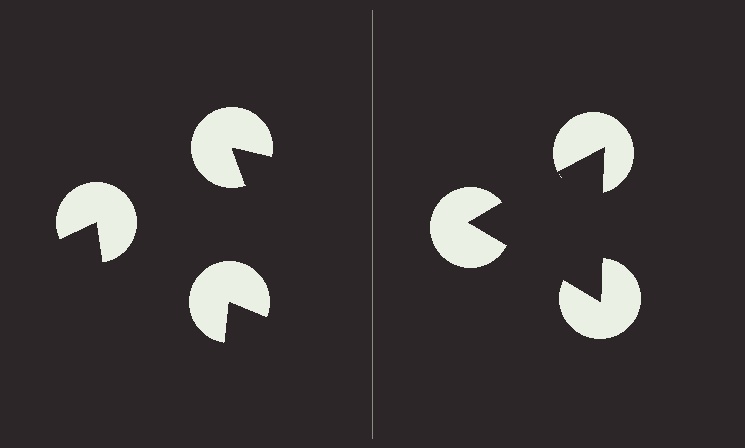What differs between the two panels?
The pac-man discs are positioned identically on both sides; only the wedge orientations differ. On the right they align to a triangle; on the left they are misaligned.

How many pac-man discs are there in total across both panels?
6 — 3 on each side.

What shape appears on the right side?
An illusory triangle.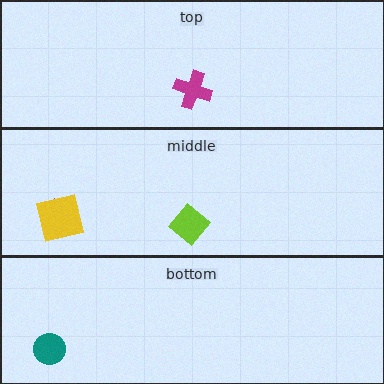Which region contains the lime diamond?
The middle region.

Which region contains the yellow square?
The middle region.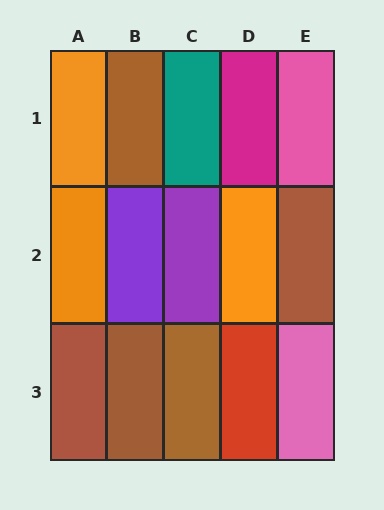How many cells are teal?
1 cell is teal.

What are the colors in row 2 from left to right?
Orange, purple, purple, orange, brown.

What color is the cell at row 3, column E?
Pink.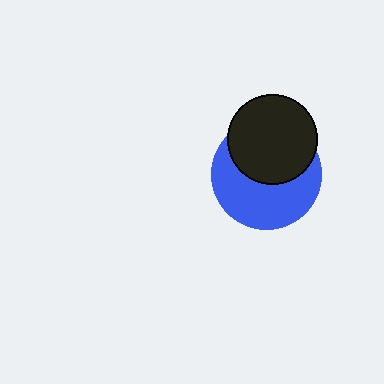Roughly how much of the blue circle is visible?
About half of it is visible (roughly 54%).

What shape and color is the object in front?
The object in front is a black circle.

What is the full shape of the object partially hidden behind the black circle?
The partially hidden object is a blue circle.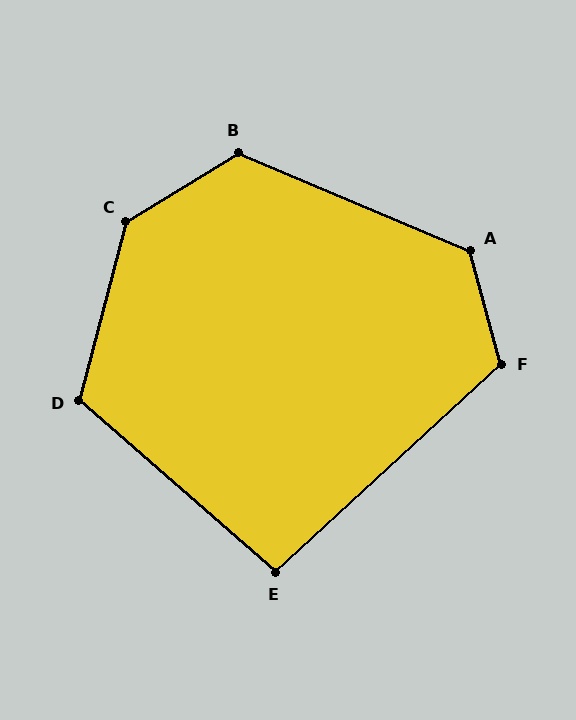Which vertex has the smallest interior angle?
E, at approximately 96 degrees.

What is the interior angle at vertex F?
Approximately 118 degrees (obtuse).